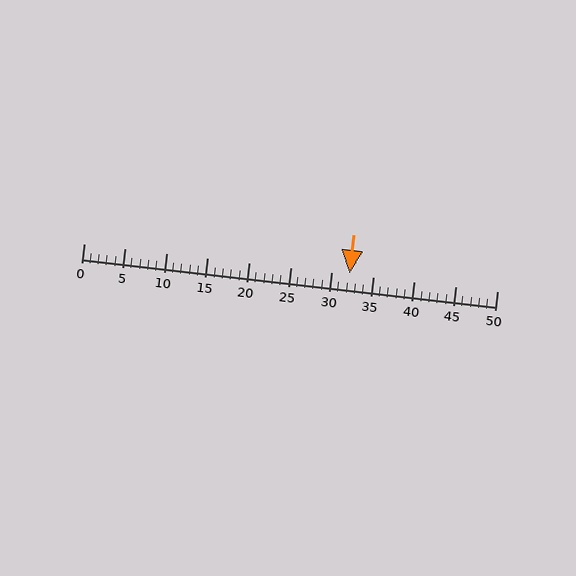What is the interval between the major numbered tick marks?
The major tick marks are spaced 5 units apart.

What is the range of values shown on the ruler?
The ruler shows values from 0 to 50.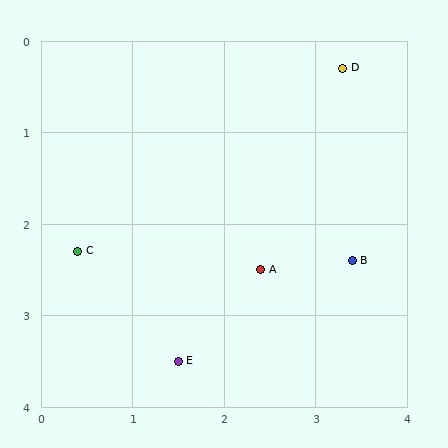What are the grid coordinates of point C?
Point C is at approximately (0.4, 2.3).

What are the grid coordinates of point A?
Point A is at approximately (2.4, 2.5).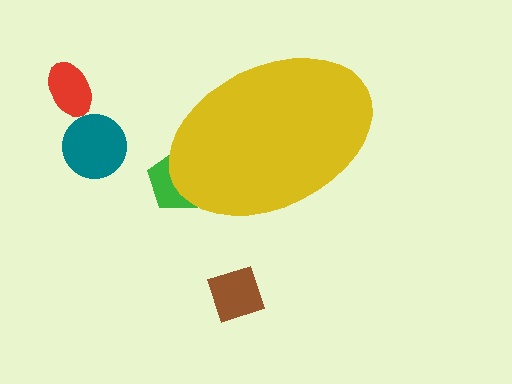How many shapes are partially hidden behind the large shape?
1 shape is partially hidden.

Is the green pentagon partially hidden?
Yes, the green pentagon is partially hidden behind the yellow ellipse.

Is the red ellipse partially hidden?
No, the red ellipse is fully visible.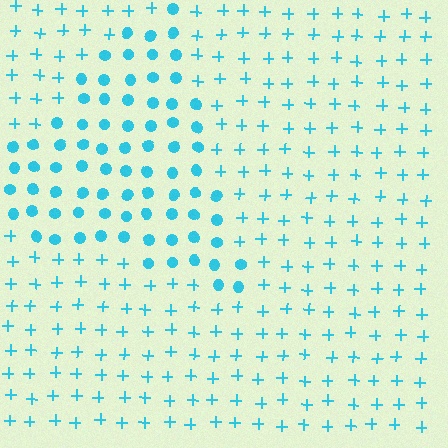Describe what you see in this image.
The image is filled with small cyan elements arranged in a uniform grid. A triangle-shaped region contains circles, while the surrounding area contains plus signs. The boundary is defined purely by the change in element shape.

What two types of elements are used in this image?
The image uses circles inside the triangle region and plus signs outside it.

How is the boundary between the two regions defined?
The boundary is defined by a change in element shape: circles inside vs. plus signs outside. All elements share the same color and spacing.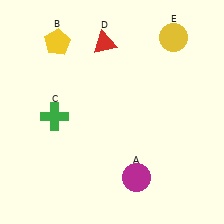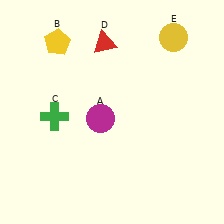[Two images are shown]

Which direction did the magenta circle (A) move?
The magenta circle (A) moved up.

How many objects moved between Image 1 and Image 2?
1 object moved between the two images.